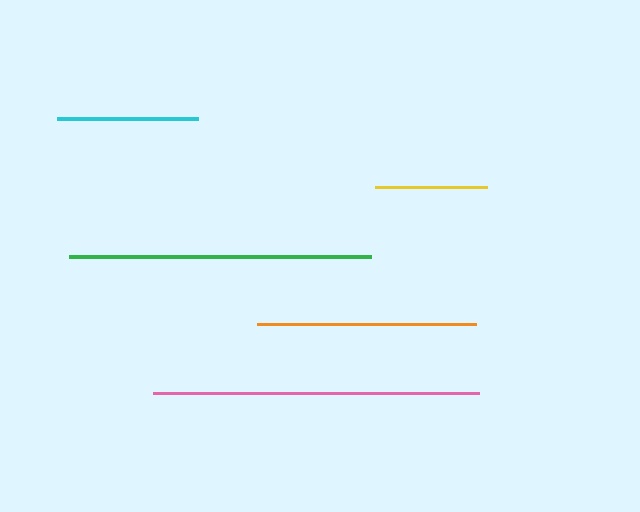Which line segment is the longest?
The pink line is the longest at approximately 325 pixels.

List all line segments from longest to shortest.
From longest to shortest: pink, green, orange, cyan, yellow.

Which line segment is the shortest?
The yellow line is the shortest at approximately 112 pixels.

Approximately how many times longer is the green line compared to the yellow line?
The green line is approximately 2.7 times the length of the yellow line.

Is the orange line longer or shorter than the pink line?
The pink line is longer than the orange line.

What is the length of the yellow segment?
The yellow segment is approximately 112 pixels long.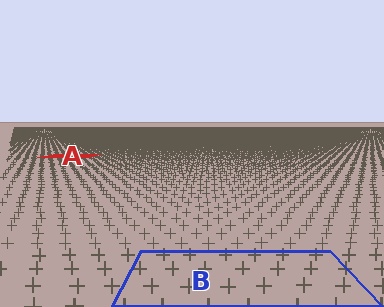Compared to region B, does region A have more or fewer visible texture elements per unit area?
Region A has more texture elements per unit area — they are packed more densely because it is farther away.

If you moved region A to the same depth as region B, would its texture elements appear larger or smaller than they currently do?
They would appear larger. At a closer depth, the same texture elements are projected at a bigger on-screen size.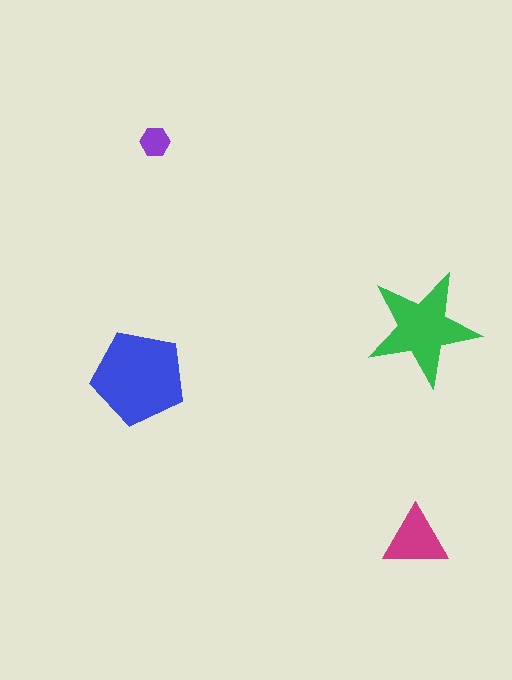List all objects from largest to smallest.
The blue pentagon, the green star, the magenta triangle, the purple hexagon.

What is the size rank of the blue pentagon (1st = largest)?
1st.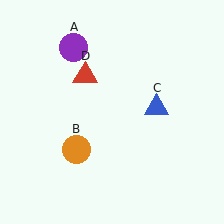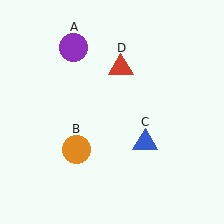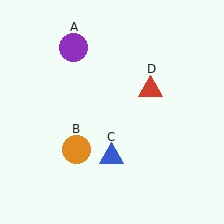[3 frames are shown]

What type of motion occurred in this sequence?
The blue triangle (object C), red triangle (object D) rotated clockwise around the center of the scene.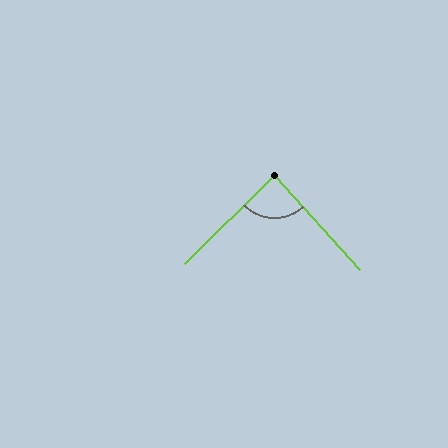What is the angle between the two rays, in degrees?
Approximately 88 degrees.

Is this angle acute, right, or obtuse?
It is approximately a right angle.